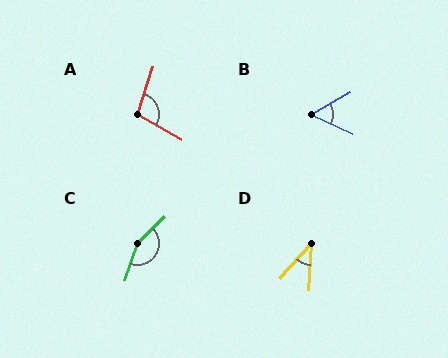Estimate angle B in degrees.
Approximately 55 degrees.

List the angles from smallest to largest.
D (40°), B (55°), A (102°), C (153°).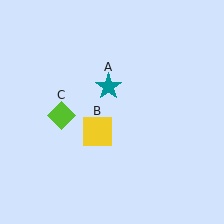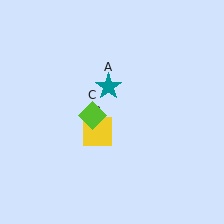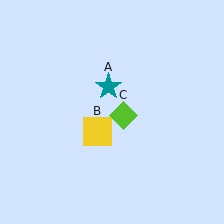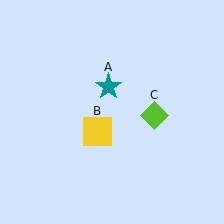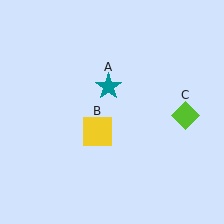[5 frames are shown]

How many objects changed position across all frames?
1 object changed position: lime diamond (object C).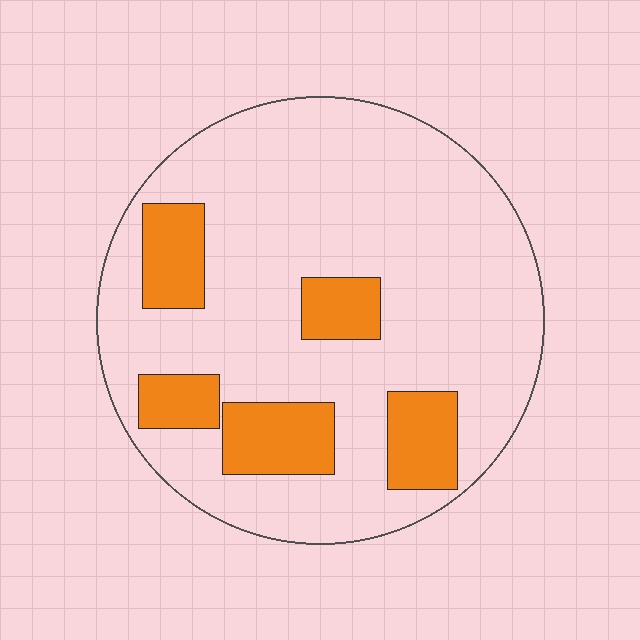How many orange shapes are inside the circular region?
5.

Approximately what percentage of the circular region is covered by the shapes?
Approximately 20%.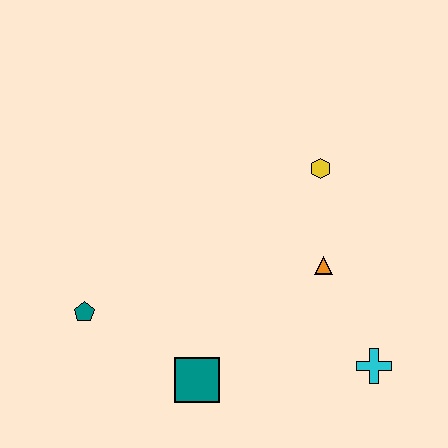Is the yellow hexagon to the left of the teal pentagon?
No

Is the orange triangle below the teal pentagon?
No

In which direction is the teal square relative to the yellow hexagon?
The teal square is below the yellow hexagon.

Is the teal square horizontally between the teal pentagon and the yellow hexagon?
Yes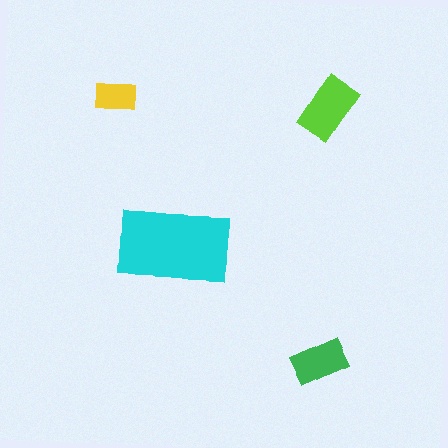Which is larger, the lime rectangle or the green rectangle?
The lime one.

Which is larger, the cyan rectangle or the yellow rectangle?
The cyan one.